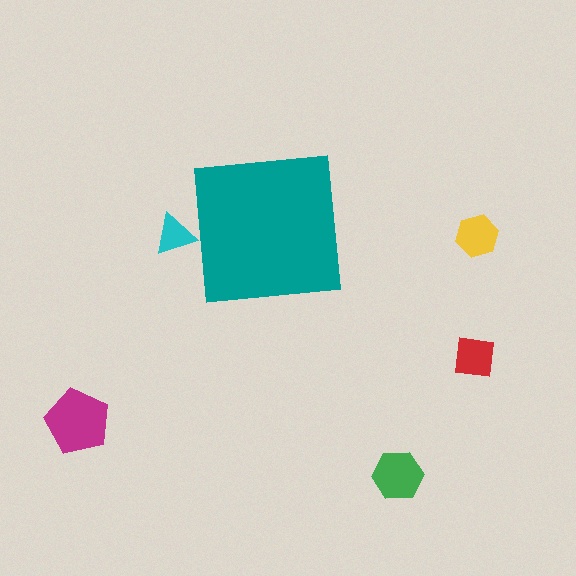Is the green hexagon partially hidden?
No, the green hexagon is fully visible.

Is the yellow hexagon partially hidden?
No, the yellow hexagon is fully visible.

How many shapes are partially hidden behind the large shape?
1 shape is partially hidden.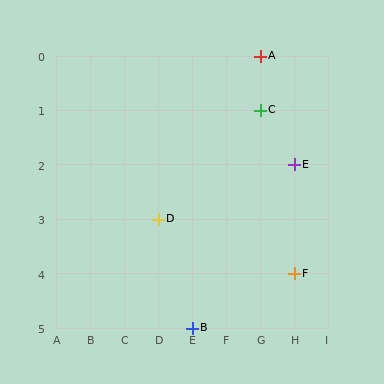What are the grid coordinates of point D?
Point D is at grid coordinates (D, 3).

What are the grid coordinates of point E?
Point E is at grid coordinates (H, 2).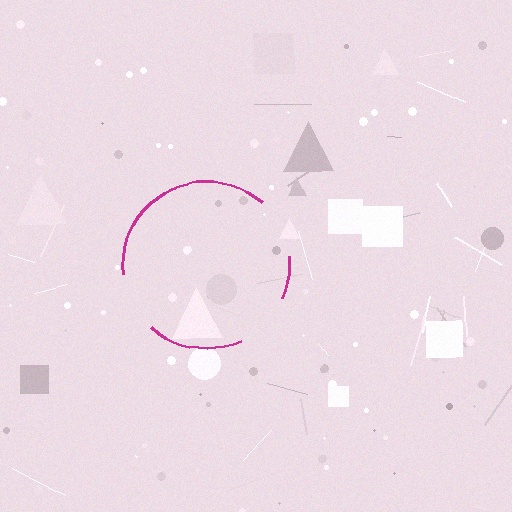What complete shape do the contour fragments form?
The contour fragments form a circle.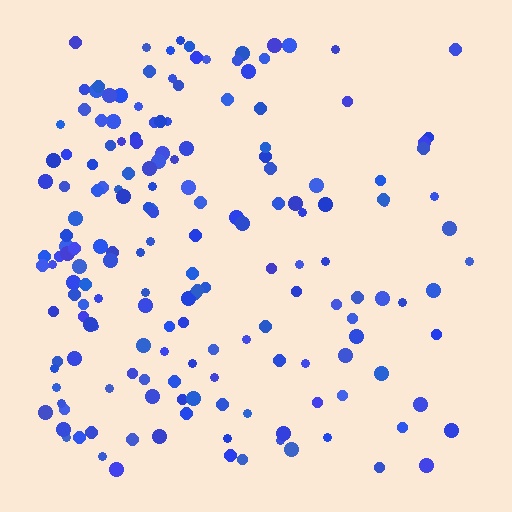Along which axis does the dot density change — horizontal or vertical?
Horizontal.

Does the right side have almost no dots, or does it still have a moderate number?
Still a moderate number, just noticeably fewer than the left.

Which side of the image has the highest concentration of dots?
The left.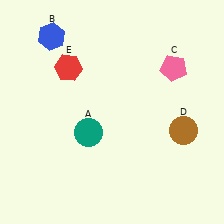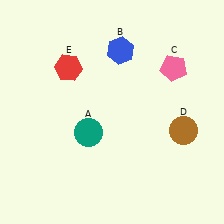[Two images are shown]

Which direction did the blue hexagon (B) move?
The blue hexagon (B) moved right.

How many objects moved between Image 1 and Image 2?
1 object moved between the two images.